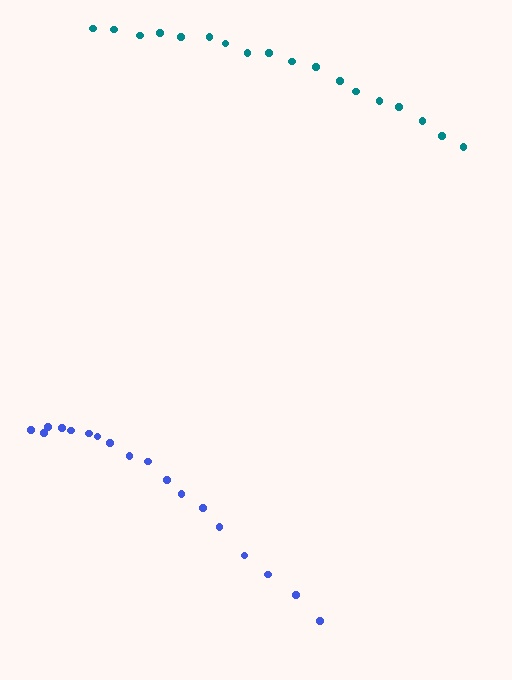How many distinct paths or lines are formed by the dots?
There are 2 distinct paths.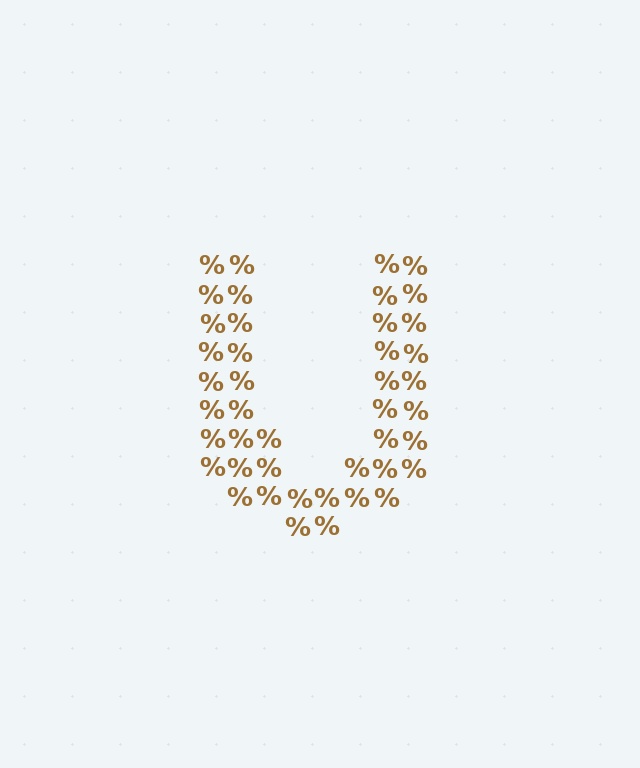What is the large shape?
The large shape is the letter U.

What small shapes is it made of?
It is made of small percent signs.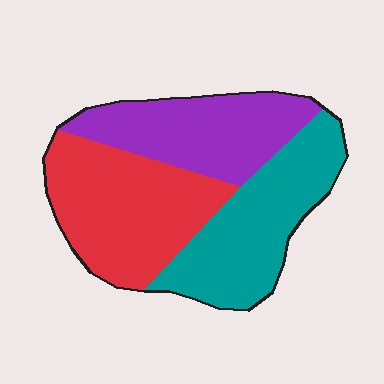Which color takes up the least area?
Purple, at roughly 30%.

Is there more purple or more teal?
Teal.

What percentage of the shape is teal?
Teal takes up about one third (1/3) of the shape.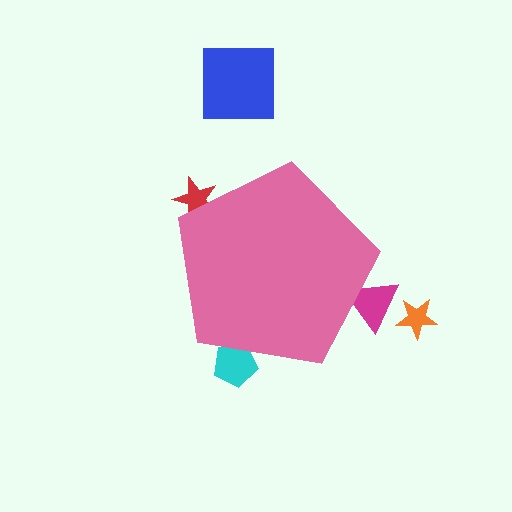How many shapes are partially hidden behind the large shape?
3 shapes are partially hidden.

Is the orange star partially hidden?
No, the orange star is fully visible.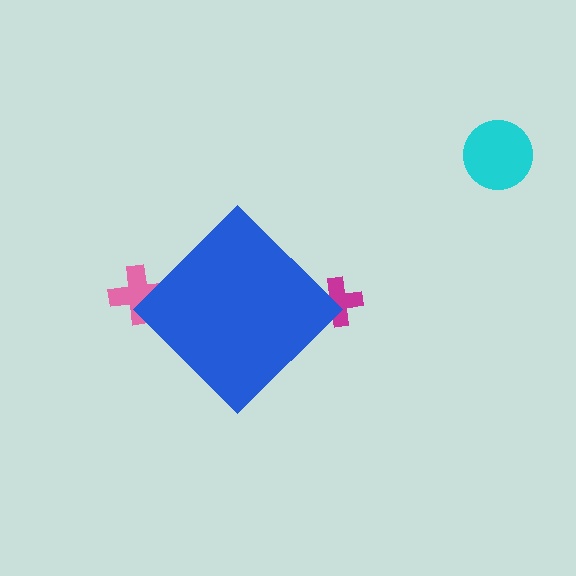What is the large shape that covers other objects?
A blue diamond.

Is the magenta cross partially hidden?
Yes, the magenta cross is partially hidden behind the blue diamond.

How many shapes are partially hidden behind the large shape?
2 shapes are partially hidden.